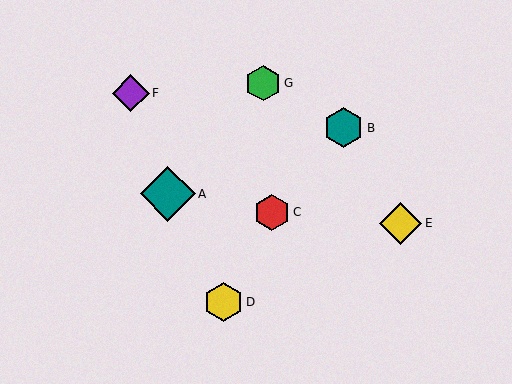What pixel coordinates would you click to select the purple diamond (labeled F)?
Click at (131, 93) to select the purple diamond F.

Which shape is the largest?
The teal diamond (labeled A) is the largest.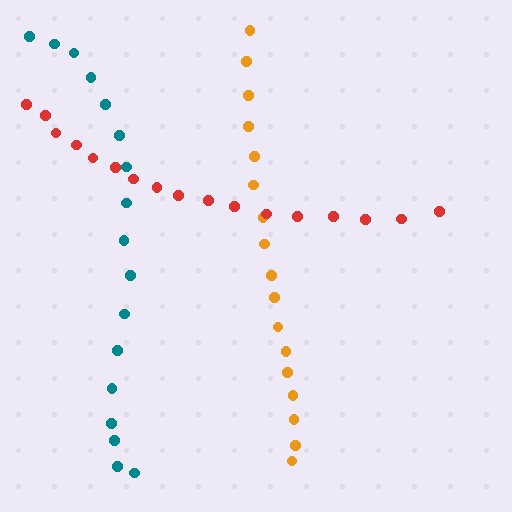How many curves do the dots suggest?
There are 3 distinct paths.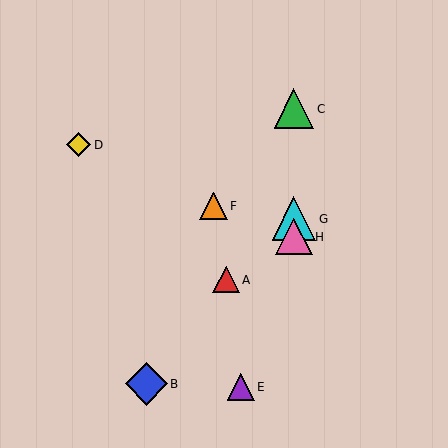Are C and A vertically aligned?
No, C is at x≈294 and A is at x≈226.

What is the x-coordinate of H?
Object H is at x≈294.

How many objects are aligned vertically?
3 objects (C, G, H) are aligned vertically.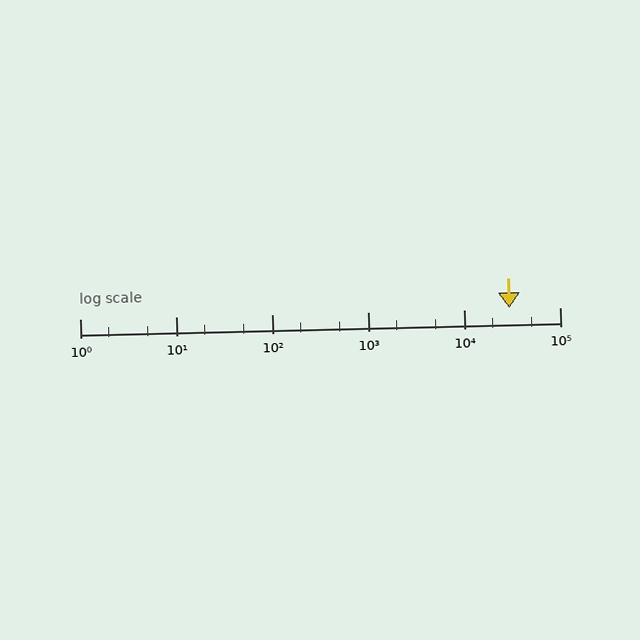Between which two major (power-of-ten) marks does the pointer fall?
The pointer is between 10000 and 100000.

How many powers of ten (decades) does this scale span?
The scale spans 5 decades, from 1 to 100000.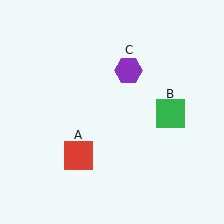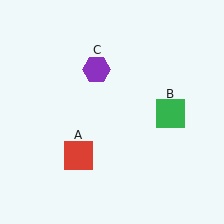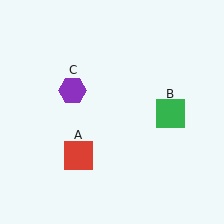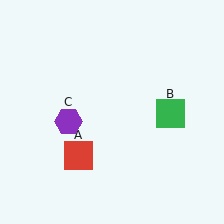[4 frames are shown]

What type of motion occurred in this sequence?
The purple hexagon (object C) rotated counterclockwise around the center of the scene.